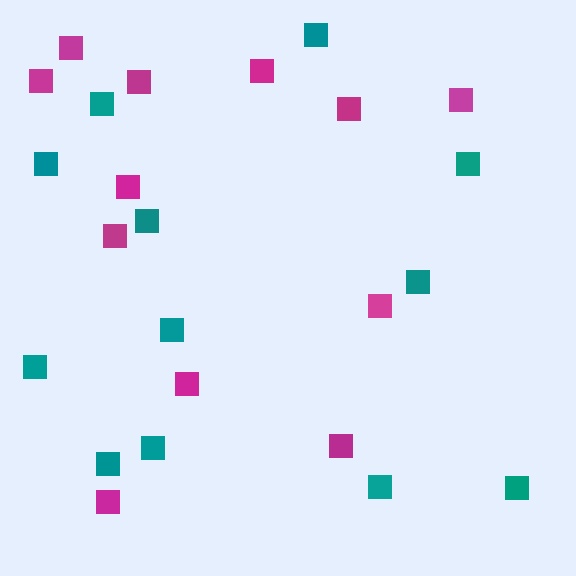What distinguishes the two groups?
There are 2 groups: one group of teal squares (12) and one group of magenta squares (12).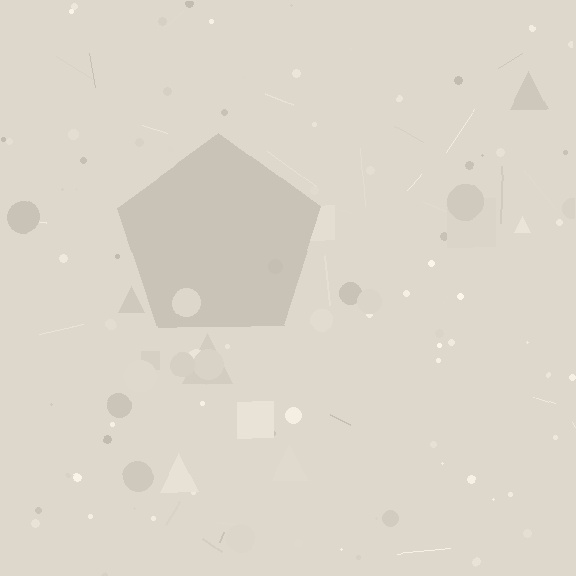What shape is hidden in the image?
A pentagon is hidden in the image.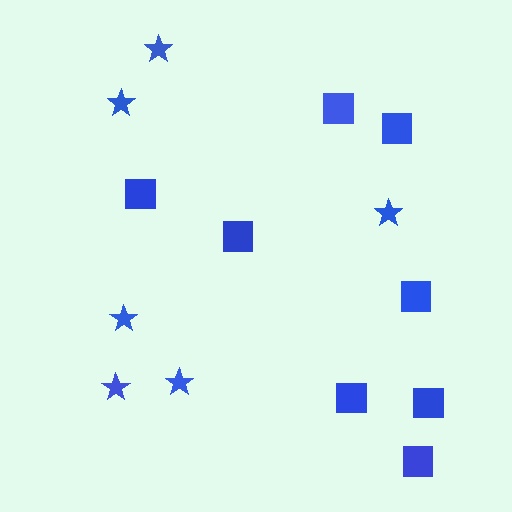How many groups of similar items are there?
There are 2 groups: one group of stars (6) and one group of squares (8).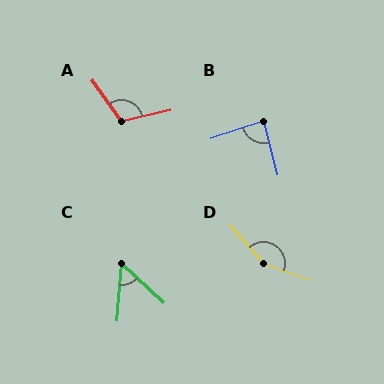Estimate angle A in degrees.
Approximately 112 degrees.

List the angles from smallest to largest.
C (51°), B (86°), A (112°), D (150°).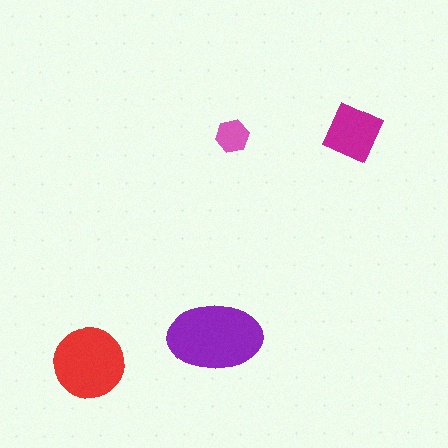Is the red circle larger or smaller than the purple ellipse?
Smaller.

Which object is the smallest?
The pink hexagon.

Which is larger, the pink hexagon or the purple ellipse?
The purple ellipse.